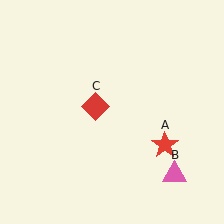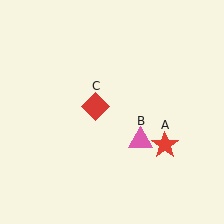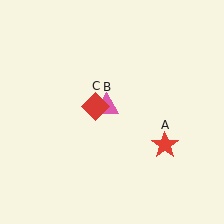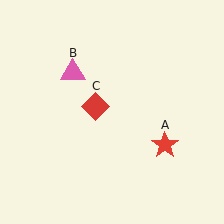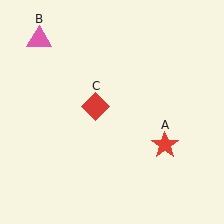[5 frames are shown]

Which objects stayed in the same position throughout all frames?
Red star (object A) and red diamond (object C) remained stationary.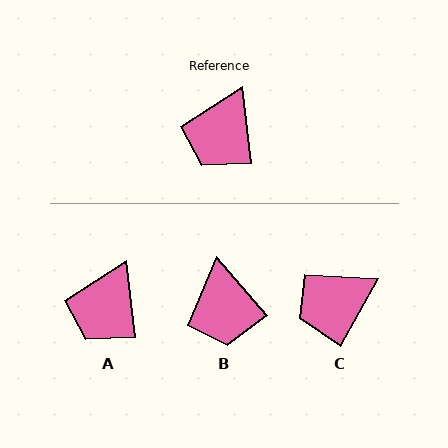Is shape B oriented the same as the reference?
No, it is off by about 35 degrees.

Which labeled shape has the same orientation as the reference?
A.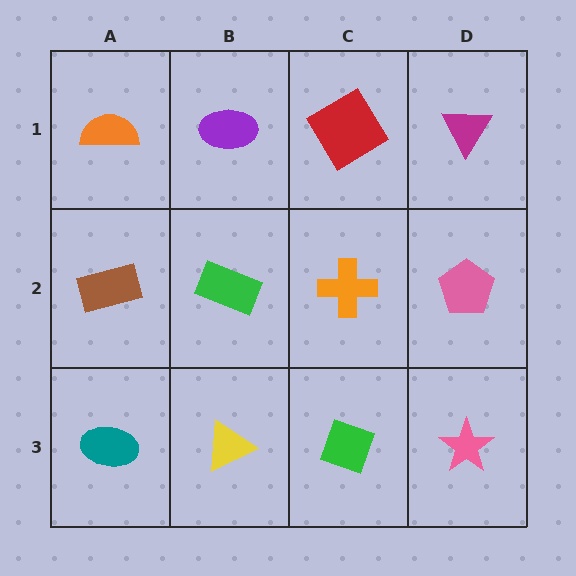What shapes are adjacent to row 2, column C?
A red diamond (row 1, column C), a green diamond (row 3, column C), a green rectangle (row 2, column B), a pink pentagon (row 2, column D).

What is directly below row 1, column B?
A green rectangle.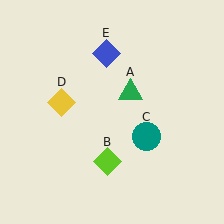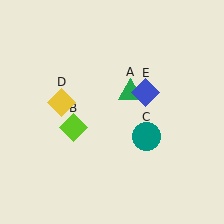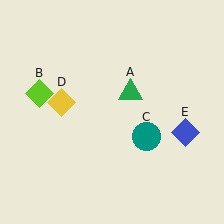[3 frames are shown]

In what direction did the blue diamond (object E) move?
The blue diamond (object E) moved down and to the right.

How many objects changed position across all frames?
2 objects changed position: lime diamond (object B), blue diamond (object E).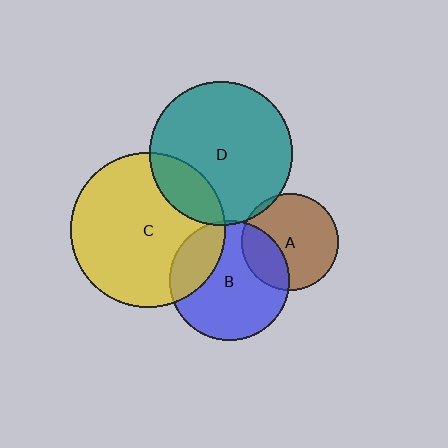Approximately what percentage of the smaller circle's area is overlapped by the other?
Approximately 25%.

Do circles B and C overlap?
Yes.